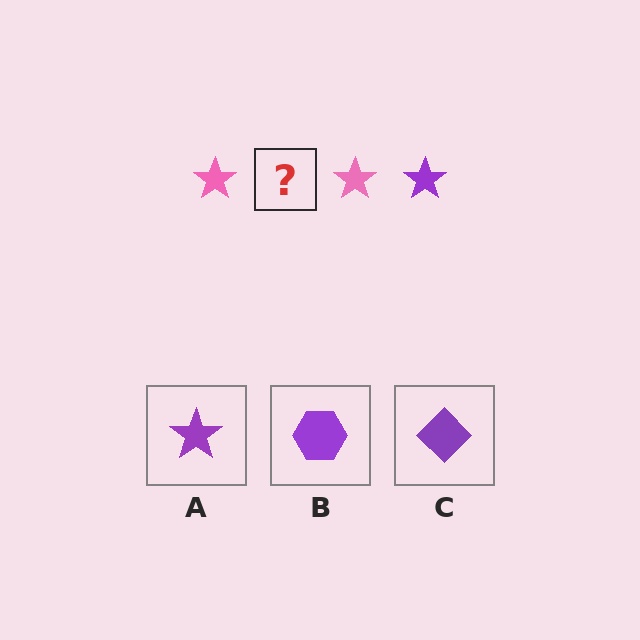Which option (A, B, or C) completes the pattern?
A.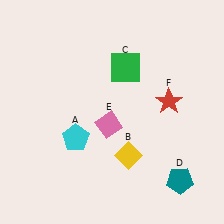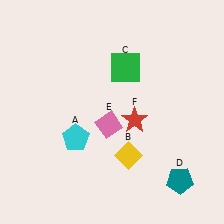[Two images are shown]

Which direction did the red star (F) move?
The red star (F) moved left.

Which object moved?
The red star (F) moved left.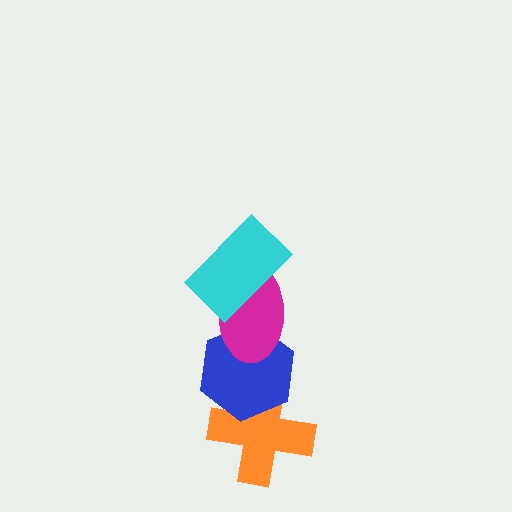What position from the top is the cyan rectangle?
The cyan rectangle is 1st from the top.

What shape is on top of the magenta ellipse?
The cyan rectangle is on top of the magenta ellipse.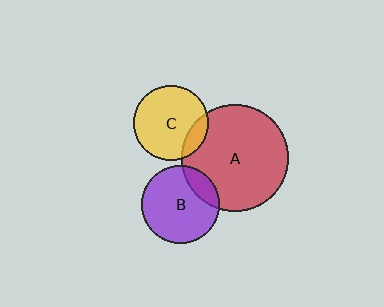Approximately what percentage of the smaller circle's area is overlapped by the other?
Approximately 15%.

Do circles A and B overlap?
Yes.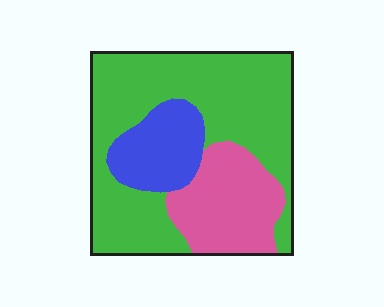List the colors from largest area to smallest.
From largest to smallest: green, pink, blue.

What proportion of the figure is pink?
Pink covers around 25% of the figure.